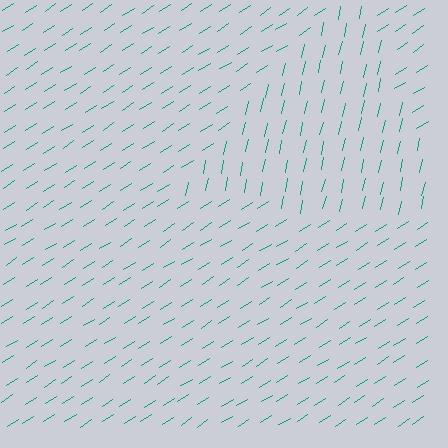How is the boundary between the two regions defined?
The boundary is defined purely by a change in line orientation (approximately 45 degrees difference). All lines are the same color and thickness.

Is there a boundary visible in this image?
Yes, there is a texture boundary formed by a change in line orientation.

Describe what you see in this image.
The image is filled with small teal line segments. A triangle region in the image has lines oriented differently from the surrounding lines, creating a visible texture boundary.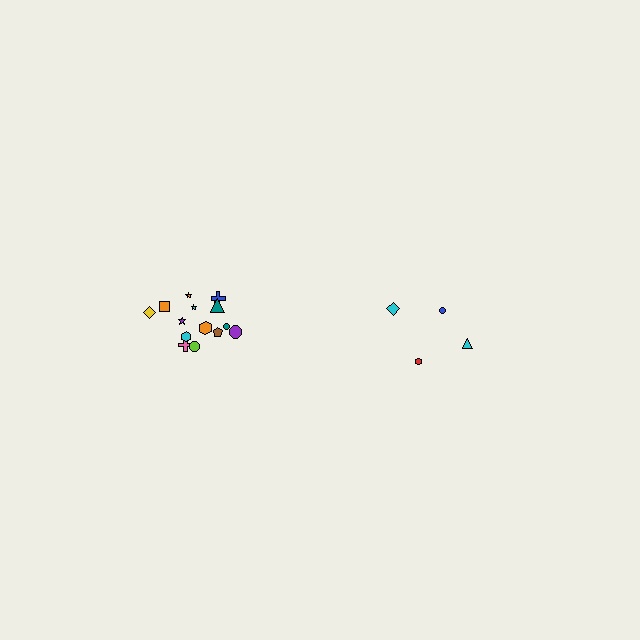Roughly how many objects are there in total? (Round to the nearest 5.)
Roughly 20 objects in total.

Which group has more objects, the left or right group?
The left group.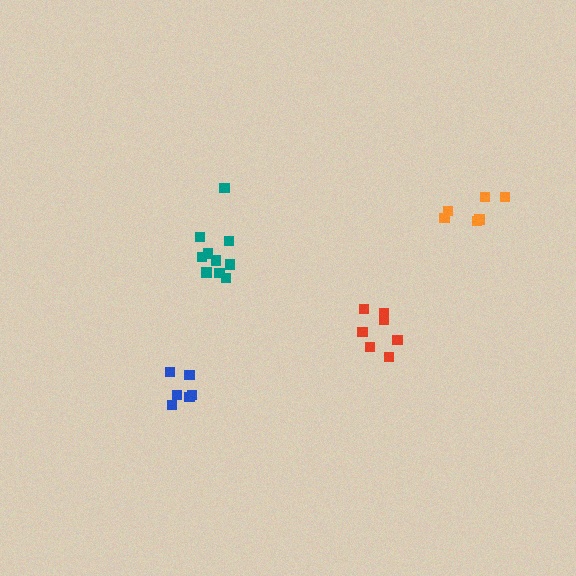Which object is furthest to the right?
The orange cluster is rightmost.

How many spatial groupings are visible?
There are 4 spatial groupings.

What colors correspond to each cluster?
The clusters are colored: teal, blue, red, orange.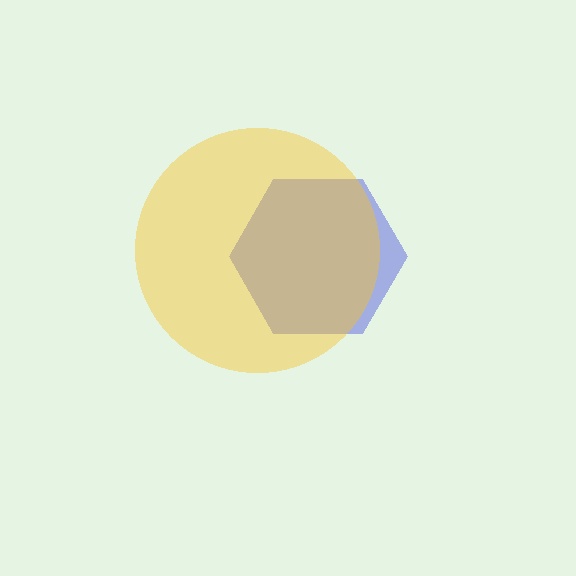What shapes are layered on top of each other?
The layered shapes are: a blue hexagon, a yellow circle.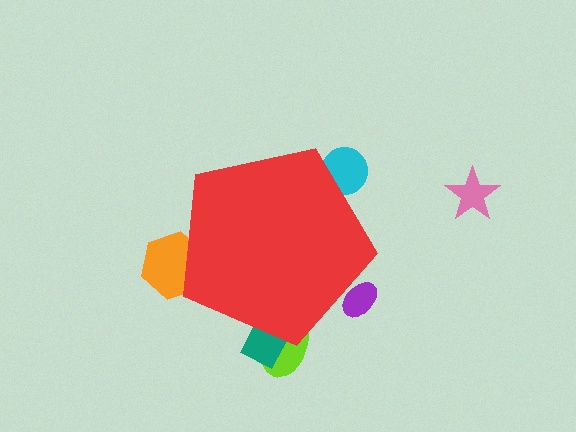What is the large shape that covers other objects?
A red pentagon.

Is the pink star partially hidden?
No, the pink star is fully visible.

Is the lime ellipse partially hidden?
Yes, the lime ellipse is partially hidden behind the red pentagon.